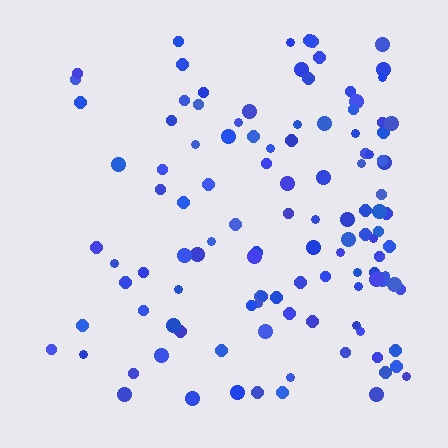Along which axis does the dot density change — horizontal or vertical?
Horizontal.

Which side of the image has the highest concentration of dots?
The right.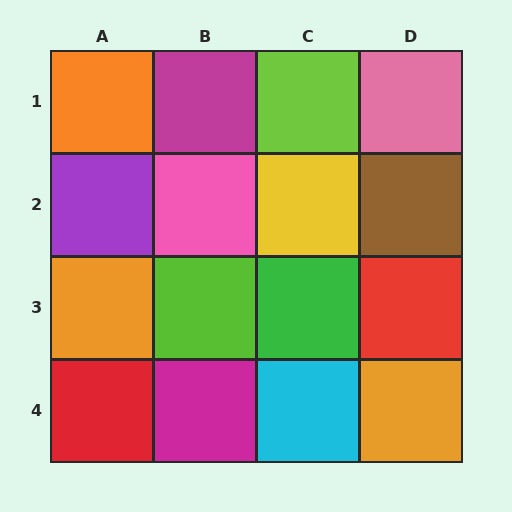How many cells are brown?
1 cell is brown.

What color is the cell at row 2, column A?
Purple.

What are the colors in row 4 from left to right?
Red, magenta, cyan, orange.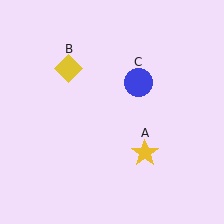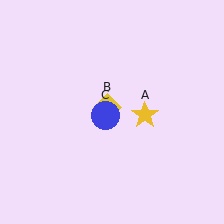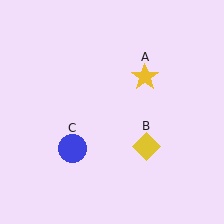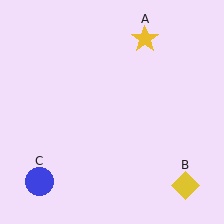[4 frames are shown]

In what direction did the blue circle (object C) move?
The blue circle (object C) moved down and to the left.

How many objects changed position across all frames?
3 objects changed position: yellow star (object A), yellow diamond (object B), blue circle (object C).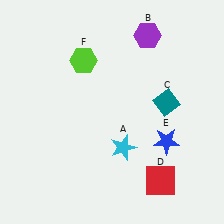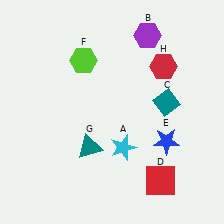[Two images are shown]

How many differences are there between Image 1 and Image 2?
There are 2 differences between the two images.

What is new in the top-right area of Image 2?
A red hexagon (H) was added in the top-right area of Image 2.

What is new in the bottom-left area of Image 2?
A teal triangle (G) was added in the bottom-left area of Image 2.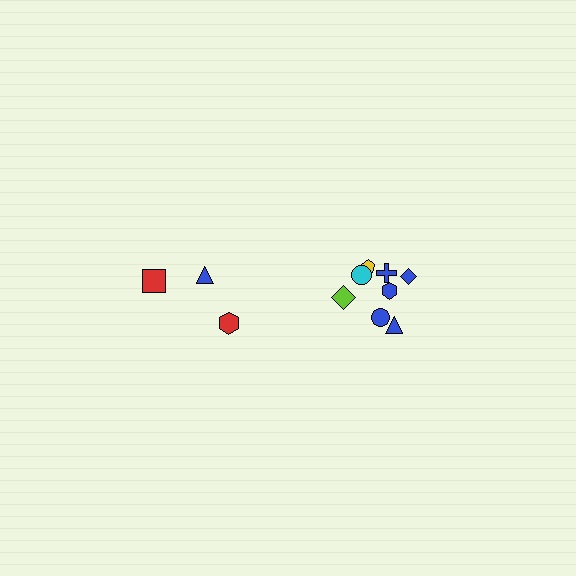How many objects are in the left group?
There are 3 objects.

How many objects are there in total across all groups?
There are 11 objects.